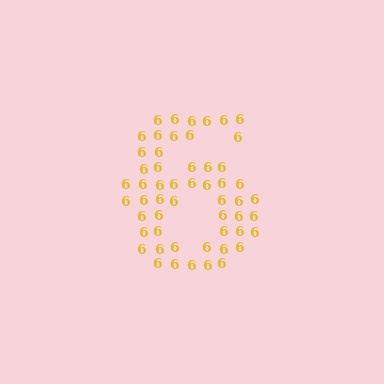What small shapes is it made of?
It is made of small digit 6's.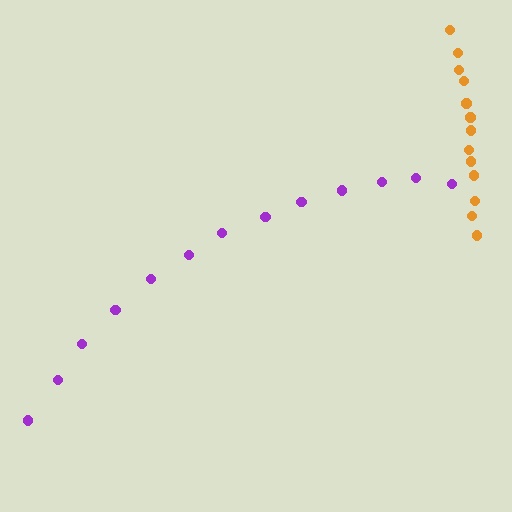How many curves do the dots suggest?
There are 2 distinct paths.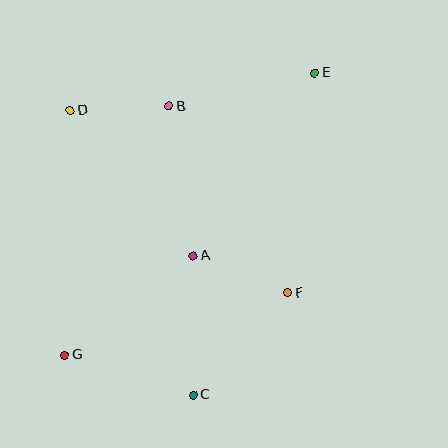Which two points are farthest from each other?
Points E and G are farthest from each other.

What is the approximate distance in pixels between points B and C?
The distance between B and C is approximately 290 pixels.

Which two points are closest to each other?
Points B and D are closest to each other.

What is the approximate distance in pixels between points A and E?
The distance between A and E is approximately 220 pixels.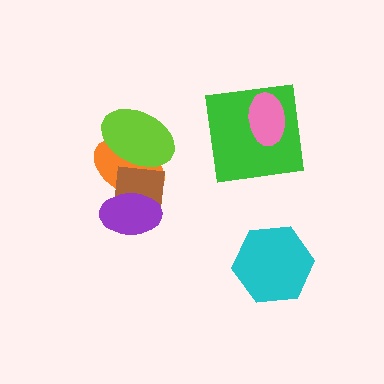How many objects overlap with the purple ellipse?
2 objects overlap with the purple ellipse.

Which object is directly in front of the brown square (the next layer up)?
The purple ellipse is directly in front of the brown square.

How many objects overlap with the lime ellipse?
2 objects overlap with the lime ellipse.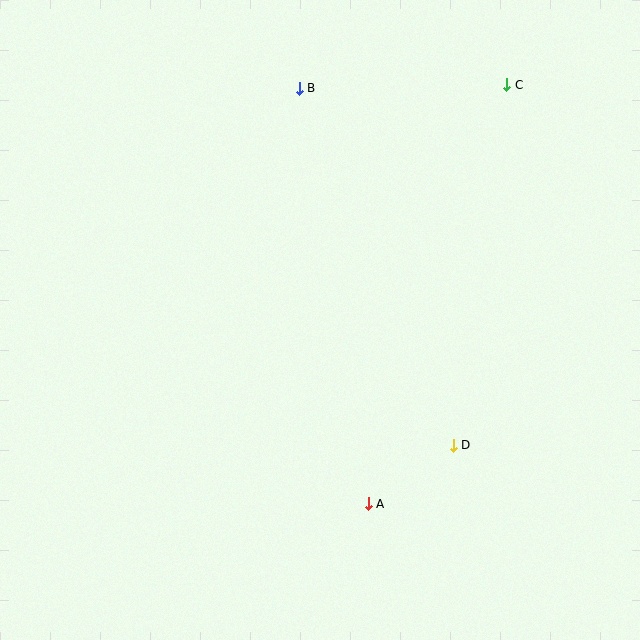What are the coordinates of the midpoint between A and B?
The midpoint between A and B is at (334, 296).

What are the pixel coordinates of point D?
Point D is at (453, 445).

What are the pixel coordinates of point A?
Point A is at (368, 504).